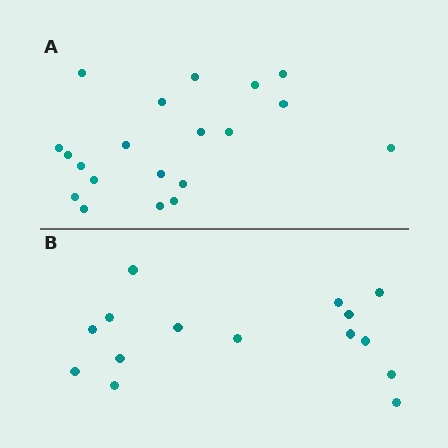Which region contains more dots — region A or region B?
Region A (the top region) has more dots.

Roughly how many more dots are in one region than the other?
Region A has about 5 more dots than region B.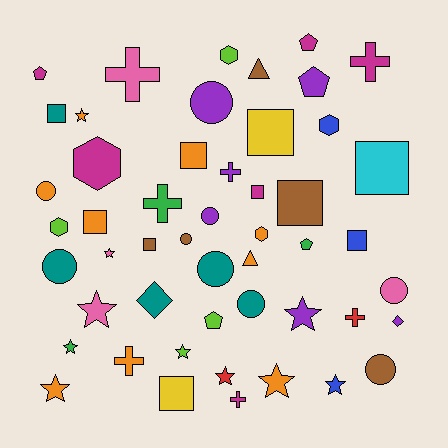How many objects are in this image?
There are 50 objects.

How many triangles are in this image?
There are 2 triangles.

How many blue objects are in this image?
There are 3 blue objects.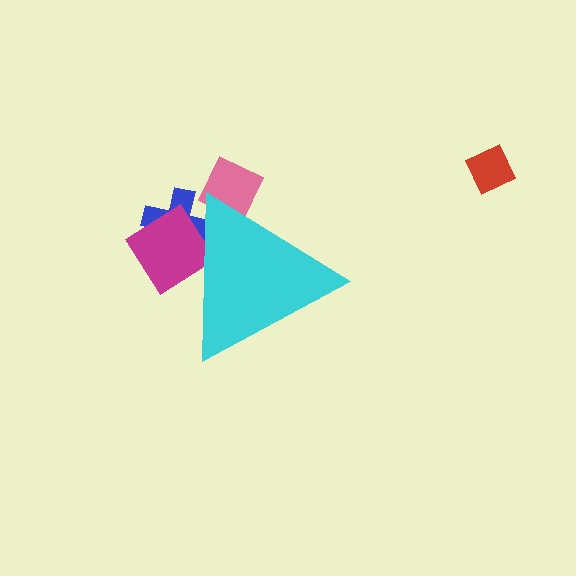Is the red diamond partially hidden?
No, the red diamond is fully visible.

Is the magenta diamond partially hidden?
Yes, the magenta diamond is partially hidden behind the cyan triangle.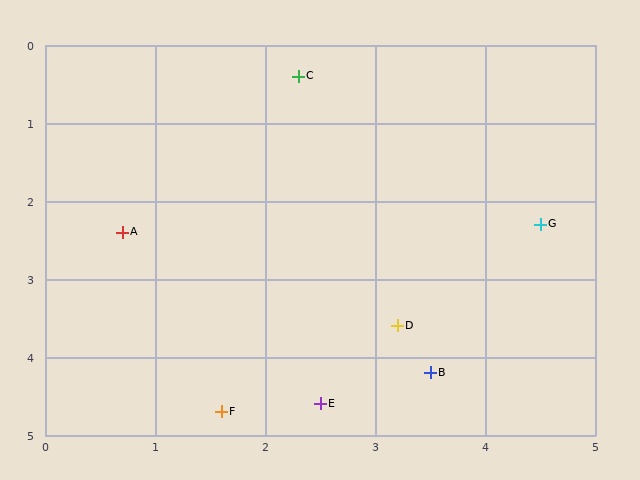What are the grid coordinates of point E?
Point E is at approximately (2.5, 4.6).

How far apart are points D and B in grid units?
Points D and B are about 0.7 grid units apart.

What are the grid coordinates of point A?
Point A is at approximately (0.7, 2.4).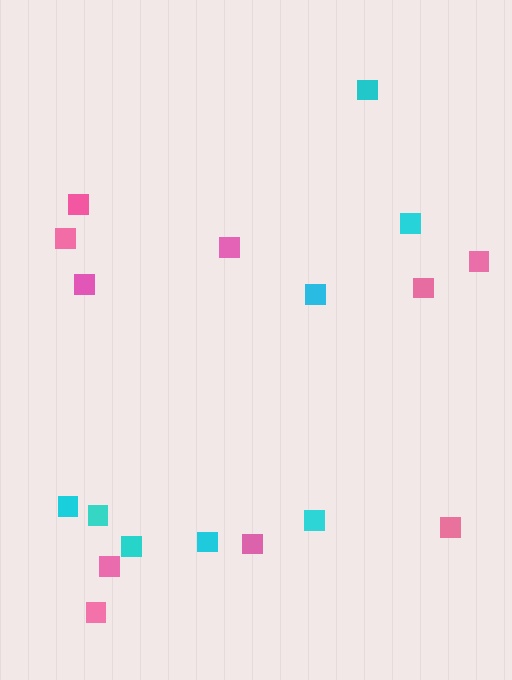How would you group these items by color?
There are 2 groups: one group of pink squares (10) and one group of cyan squares (8).